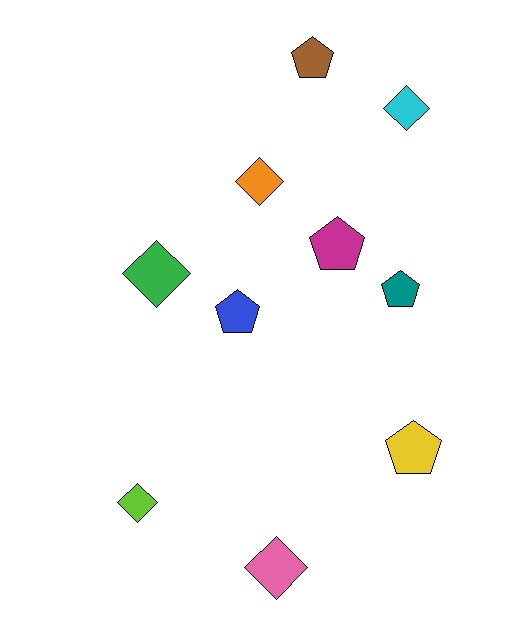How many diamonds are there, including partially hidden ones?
There are 5 diamonds.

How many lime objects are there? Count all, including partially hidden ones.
There is 1 lime object.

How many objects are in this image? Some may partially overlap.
There are 10 objects.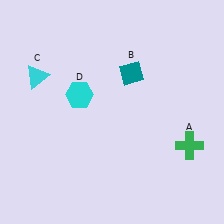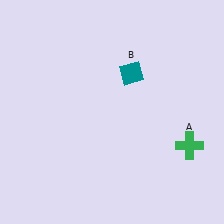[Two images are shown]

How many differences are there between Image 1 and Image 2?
There are 2 differences between the two images.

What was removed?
The cyan hexagon (D), the cyan triangle (C) were removed in Image 2.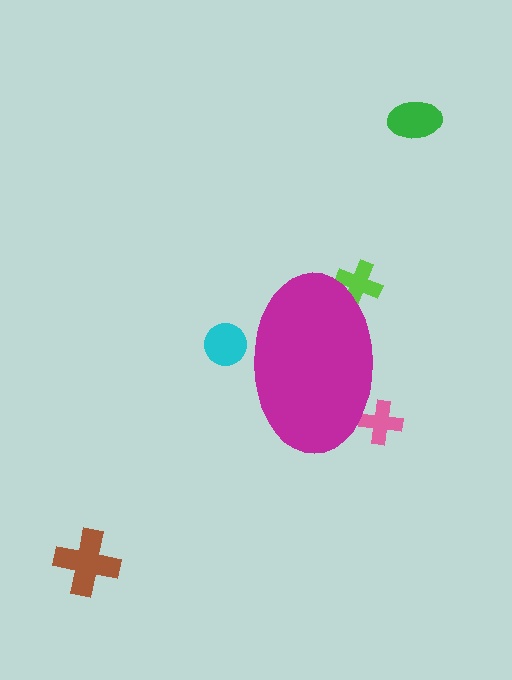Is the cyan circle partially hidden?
Yes, the cyan circle is partially hidden behind the magenta ellipse.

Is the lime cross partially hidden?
Yes, the lime cross is partially hidden behind the magenta ellipse.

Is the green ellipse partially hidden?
No, the green ellipse is fully visible.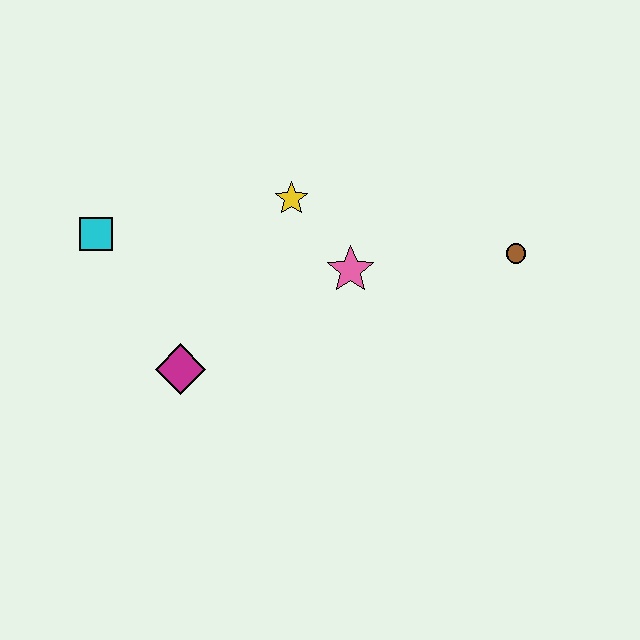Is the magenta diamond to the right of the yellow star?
No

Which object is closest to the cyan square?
The magenta diamond is closest to the cyan square.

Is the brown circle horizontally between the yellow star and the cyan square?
No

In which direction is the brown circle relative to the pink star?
The brown circle is to the right of the pink star.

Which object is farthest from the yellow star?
The brown circle is farthest from the yellow star.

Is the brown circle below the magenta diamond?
No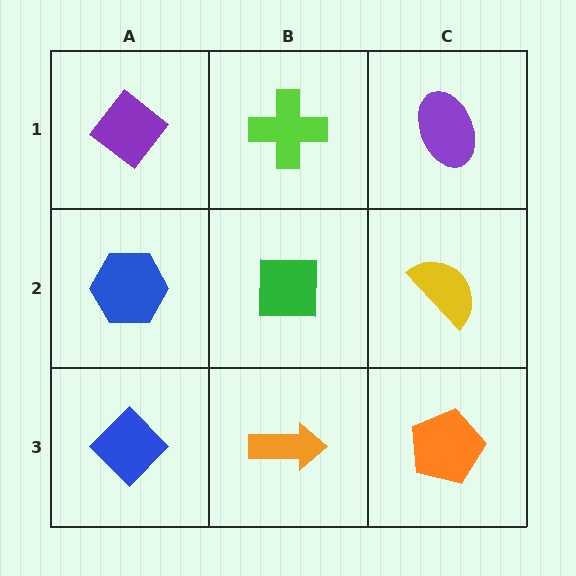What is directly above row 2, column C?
A purple ellipse.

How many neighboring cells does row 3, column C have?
2.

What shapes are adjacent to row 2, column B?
A lime cross (row 1, column B), an orange arrow (row 3, column B), a blue hexagon (row 2, column A), a yellow semicircle (row 2, column C).